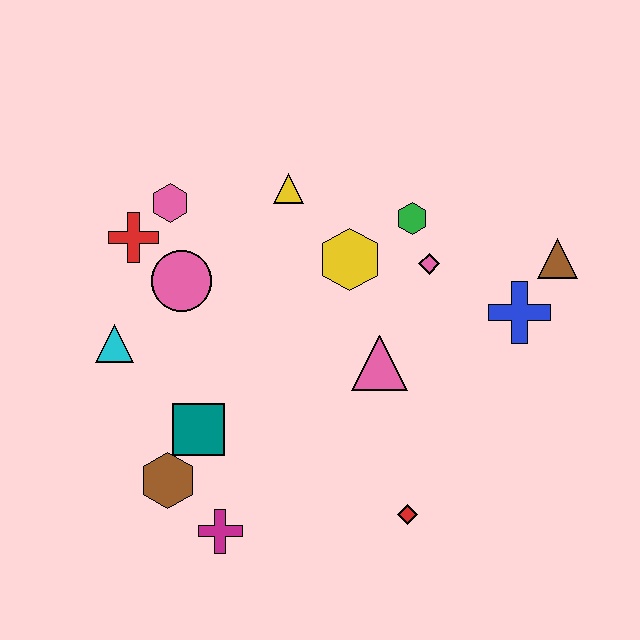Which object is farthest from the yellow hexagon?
The magenta cross is farthest from the yellow hexagon.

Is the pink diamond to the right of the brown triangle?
No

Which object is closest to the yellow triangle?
The yellow hexagon is closest to the yellow triangle.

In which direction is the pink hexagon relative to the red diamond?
The pink hexagon is above the red diamond.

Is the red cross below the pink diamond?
No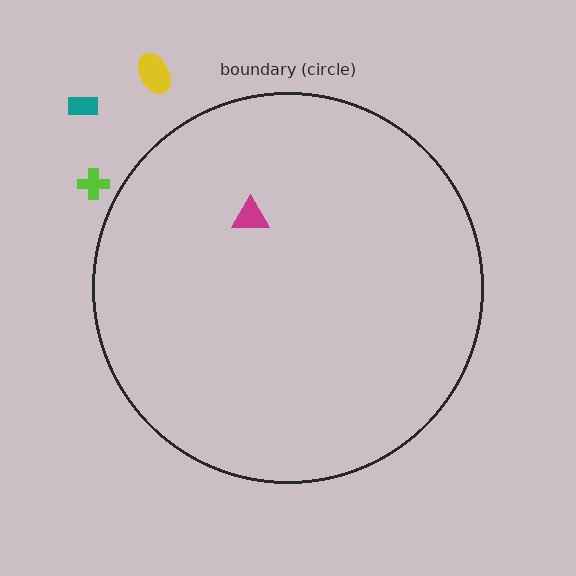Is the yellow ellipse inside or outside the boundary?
Outside.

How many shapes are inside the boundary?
1 inside, 3 outside.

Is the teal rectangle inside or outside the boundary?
Outside.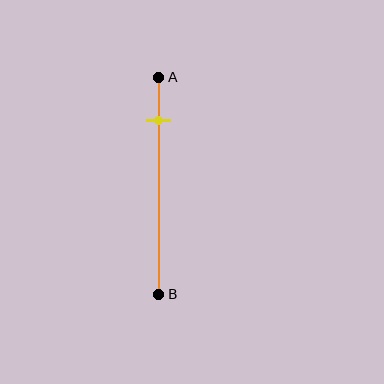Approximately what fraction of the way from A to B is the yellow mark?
The yellow mark is approximately 20% of the way from A to B.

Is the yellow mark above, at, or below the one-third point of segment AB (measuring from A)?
The yellow mark is above the one-third point of segment AB.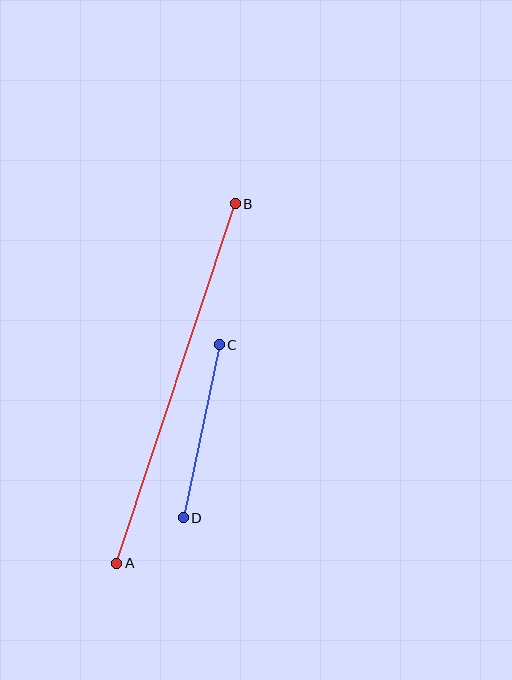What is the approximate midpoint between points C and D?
The midpoint is at approximately (201, 431) pixels.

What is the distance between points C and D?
The distance is approximately 177 pixels.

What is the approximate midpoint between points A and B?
The midpoint is at approximately (176, 383) pixels.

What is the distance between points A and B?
The distance is approximately 379 pixels.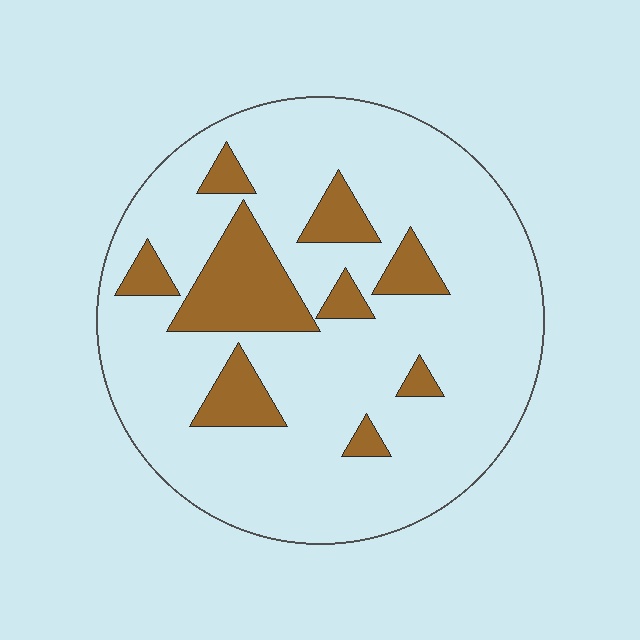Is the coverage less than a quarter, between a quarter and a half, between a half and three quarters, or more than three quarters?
Less than a quarter.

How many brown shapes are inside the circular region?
9.